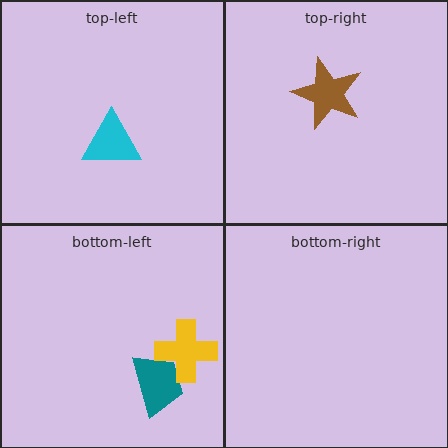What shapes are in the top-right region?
The brown star.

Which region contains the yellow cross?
The bottom-left region.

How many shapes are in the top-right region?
1.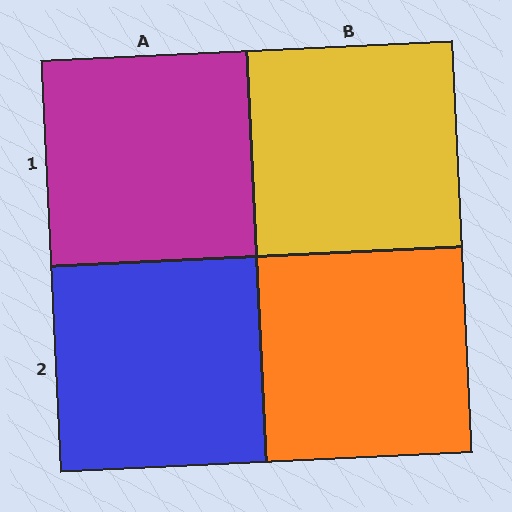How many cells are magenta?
1 cell is magenta.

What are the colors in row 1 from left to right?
Magenta, yellow.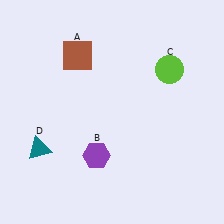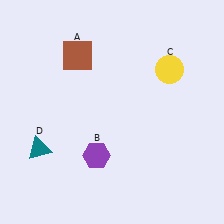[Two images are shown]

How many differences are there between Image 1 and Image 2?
There is 1 difference between the two images.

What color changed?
The circle (C) changed from lime in Image 1 to yellow in Image 2.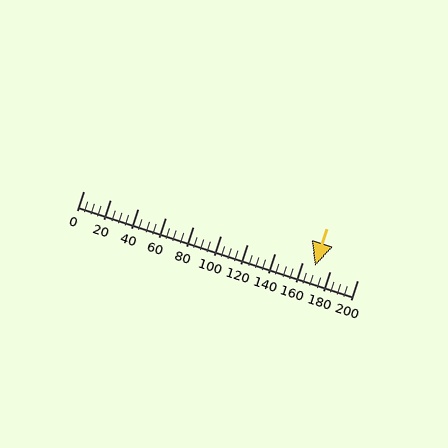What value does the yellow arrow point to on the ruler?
The yellow arrow points to approximately 169.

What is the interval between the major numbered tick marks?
The major tick marks are spaced 20 units apart.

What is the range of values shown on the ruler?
The ruler shows values from 0 to 200.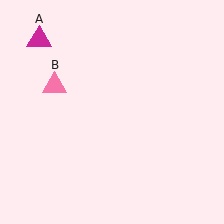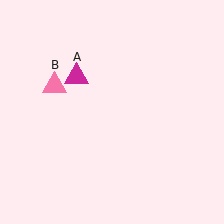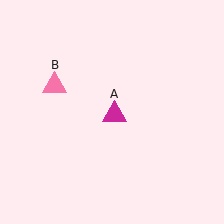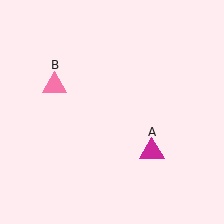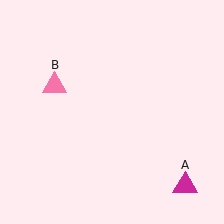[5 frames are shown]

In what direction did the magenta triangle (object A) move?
The magenta triangle (object A) moved down and to the right.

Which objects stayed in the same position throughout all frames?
Pink triangle (object B) remained stationary.